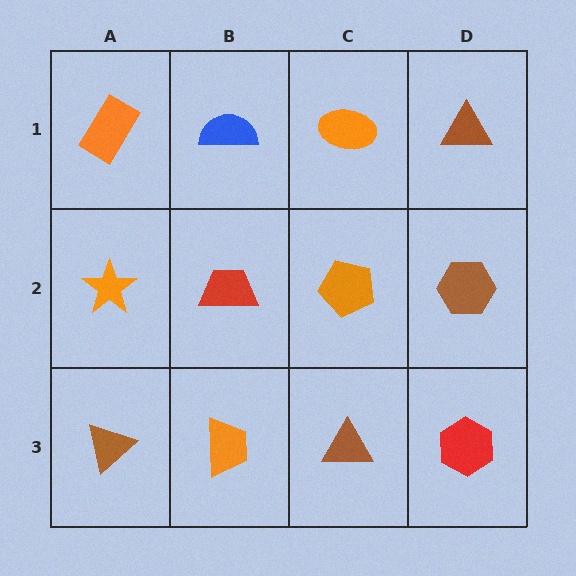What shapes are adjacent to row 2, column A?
An orange rectangle (row 1, column A), a brown triangle (row 3, column A), a red trapezoid (row 2, column B).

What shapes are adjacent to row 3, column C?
An orange pentagon (row 2, column C), an orange trapezoid (row 3, column B), a red hexagon (row 3, column D).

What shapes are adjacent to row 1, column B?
A red trapezoid (row 2, column B), an orange rectangle (row 1, column A), an orange ellipse (row 1, column C).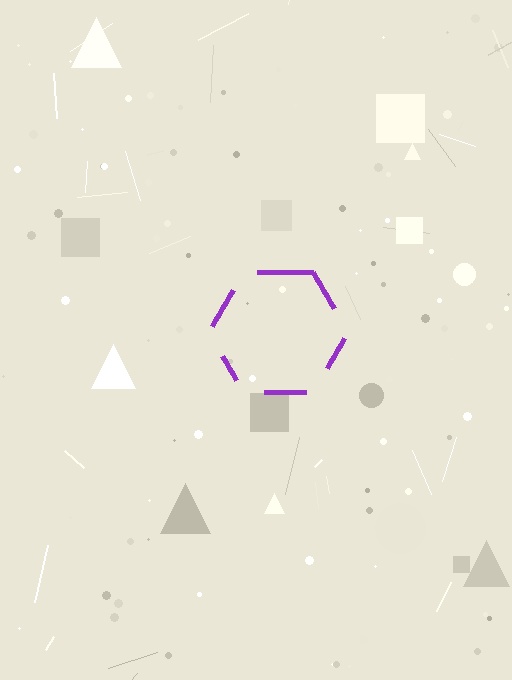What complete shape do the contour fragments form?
The contour fragments form a hexagon.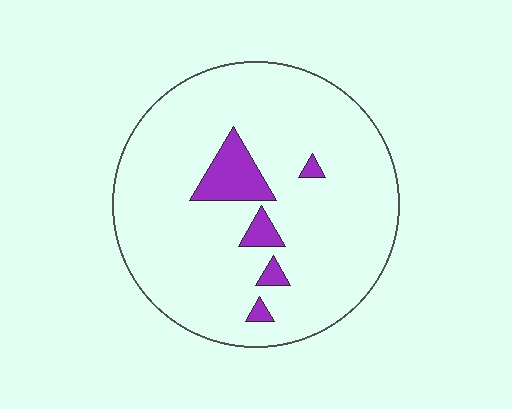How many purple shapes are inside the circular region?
5.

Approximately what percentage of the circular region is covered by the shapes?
Approximately 10%.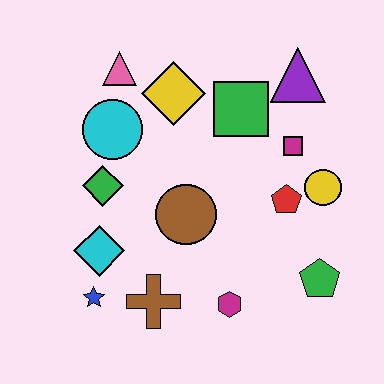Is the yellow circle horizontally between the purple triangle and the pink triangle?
No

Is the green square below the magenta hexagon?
No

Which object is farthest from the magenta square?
The blue star is farthest from the magenta square.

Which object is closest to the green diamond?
The cyan circle is closest to the green diamond.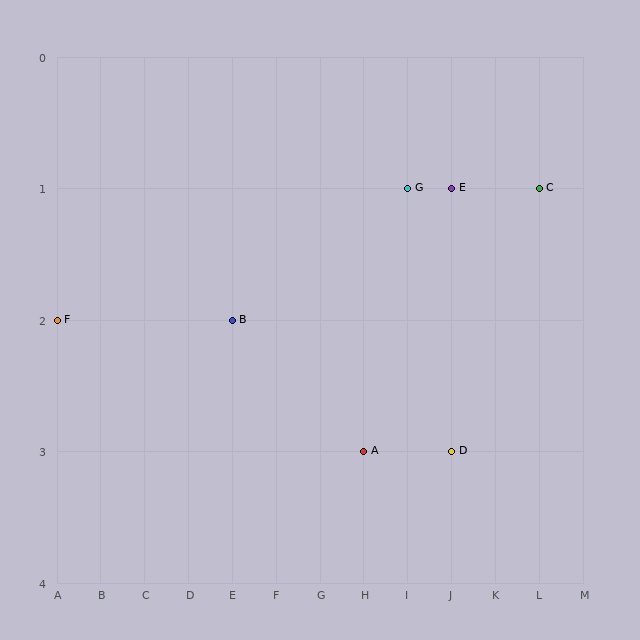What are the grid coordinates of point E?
Point E is at grid coordinates (J, 1).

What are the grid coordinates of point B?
Point B is at grid coordinates (E, 2).